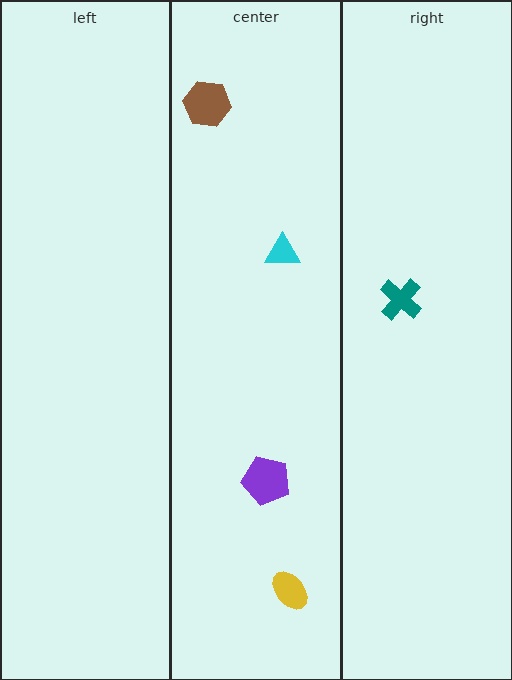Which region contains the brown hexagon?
The center region.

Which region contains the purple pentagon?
The center region.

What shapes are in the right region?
The teal cross.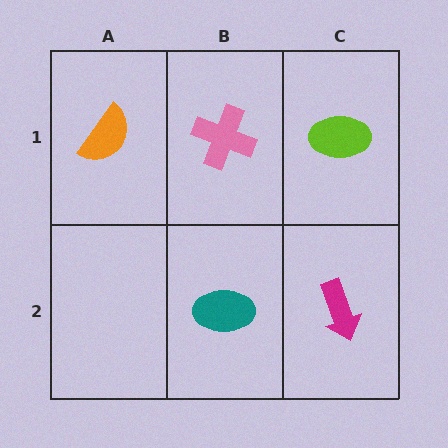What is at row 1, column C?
A lime ellipse.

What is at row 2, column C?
A magenta arrow.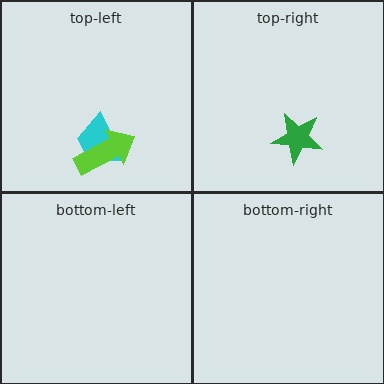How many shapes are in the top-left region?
2.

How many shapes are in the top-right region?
1.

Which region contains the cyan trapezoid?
The top-left region.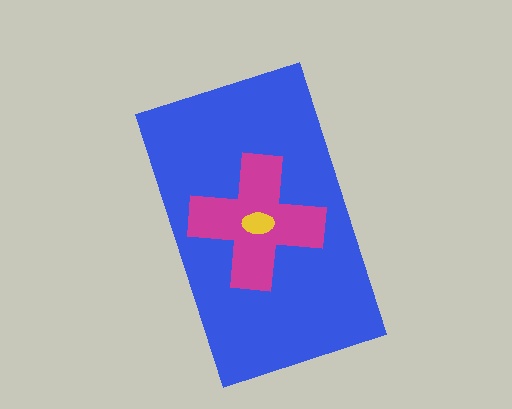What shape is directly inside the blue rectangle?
The magenta cross.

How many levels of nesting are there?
3.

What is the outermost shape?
The blue rectangle.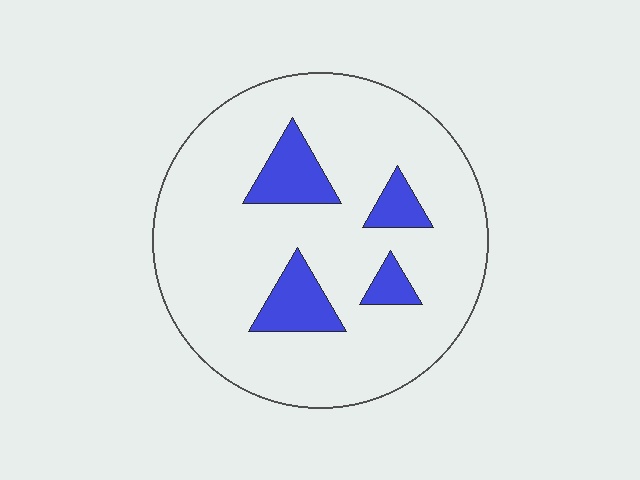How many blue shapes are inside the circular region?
4.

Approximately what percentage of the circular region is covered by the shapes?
Approximately 15%.